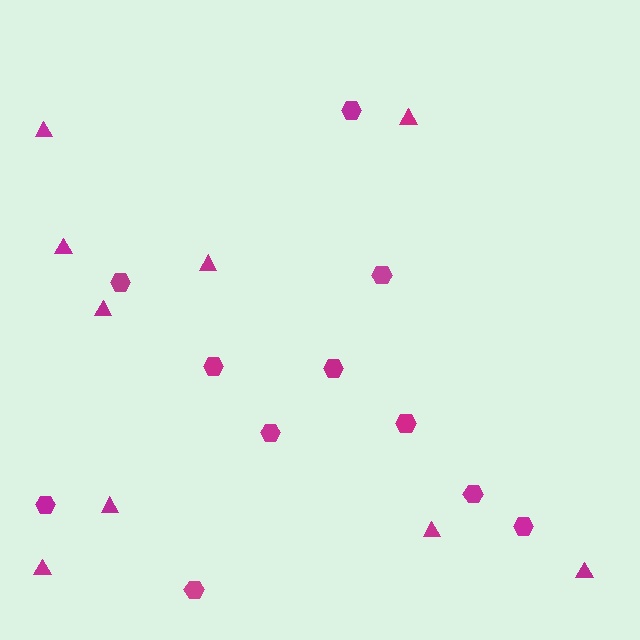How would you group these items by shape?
There are 2 groups: one group of triangles (9) and one group of hexagons (11).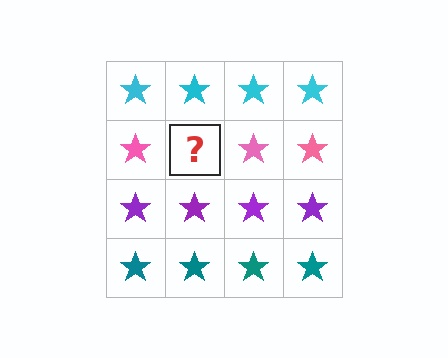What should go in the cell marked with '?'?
The missing cell should contain a pink star.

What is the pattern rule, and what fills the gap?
The rule is that each row has a consistent color. The gap should be filled with a pink star.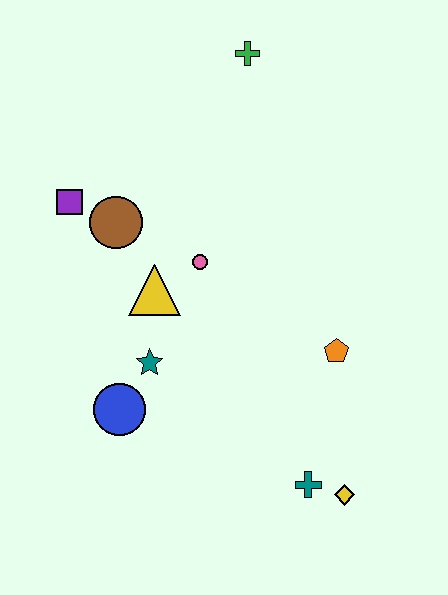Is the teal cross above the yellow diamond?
Yes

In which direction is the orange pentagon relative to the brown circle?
The orange pentagon is to the right of the brown circle.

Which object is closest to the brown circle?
The purple square is closest to the brown circle.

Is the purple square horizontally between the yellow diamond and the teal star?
No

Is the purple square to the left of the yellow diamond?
Yes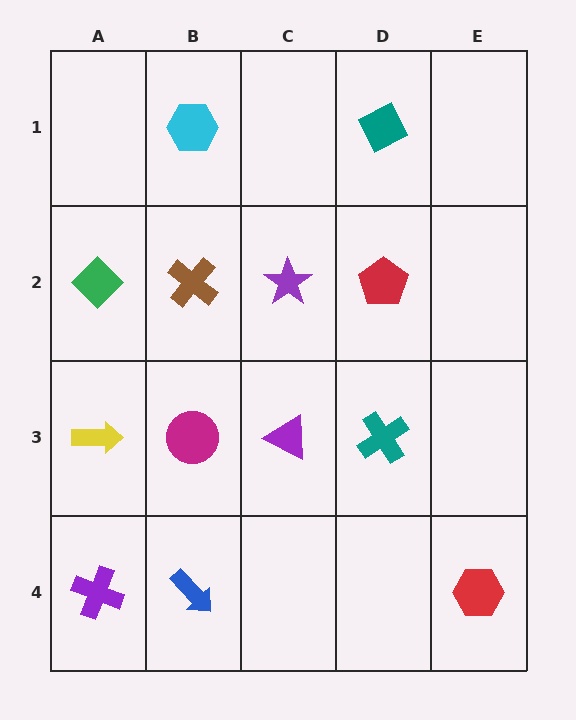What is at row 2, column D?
A red pentagon.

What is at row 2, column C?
A purple star.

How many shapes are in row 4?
3 shapes.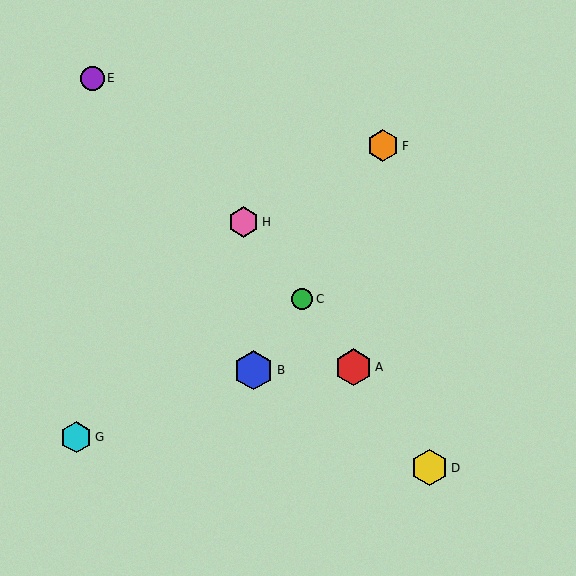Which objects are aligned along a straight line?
Objects A, C, D, H are aligned along a straight line.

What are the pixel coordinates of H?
Object H is at (244, 222).